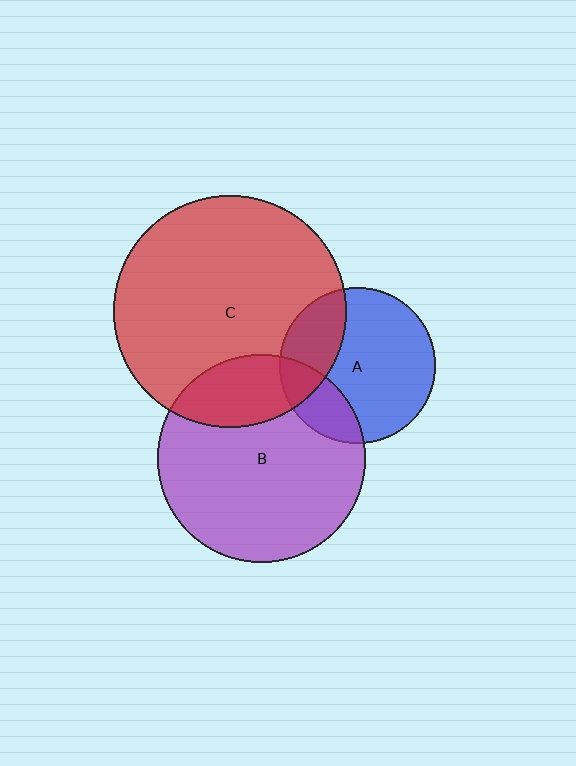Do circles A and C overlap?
Yes.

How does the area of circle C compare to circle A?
Approximately 2.2 times.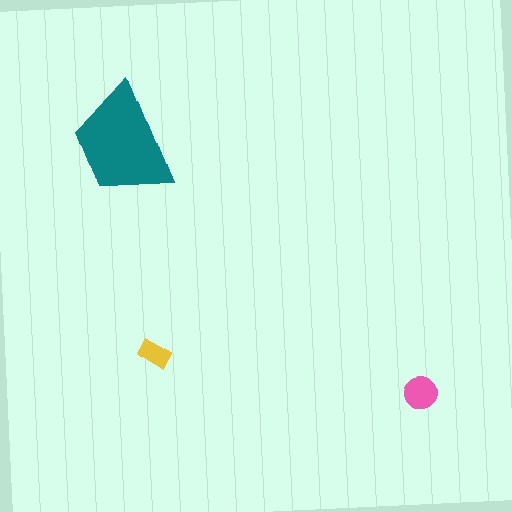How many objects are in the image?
There are 3 objects in the image.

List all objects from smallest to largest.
The yellow rectangle, the pink circle, the teal trapezoid.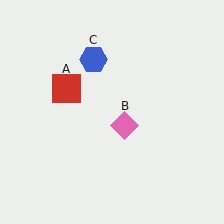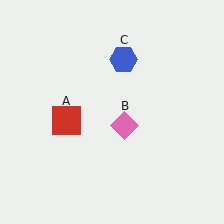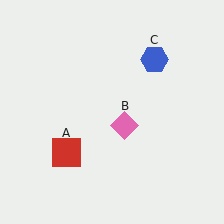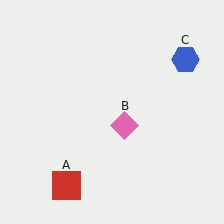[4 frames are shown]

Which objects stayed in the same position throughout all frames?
Pink diamond (object B) remained stationary.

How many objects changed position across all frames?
2 objects changed position: red square (object A), blue hexagon (object C).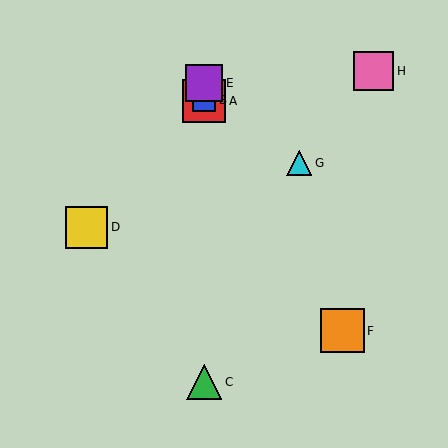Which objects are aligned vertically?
Objects A, B, C, E are aligned vertically.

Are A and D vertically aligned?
No, A is at x≈204 and D is at x≈87.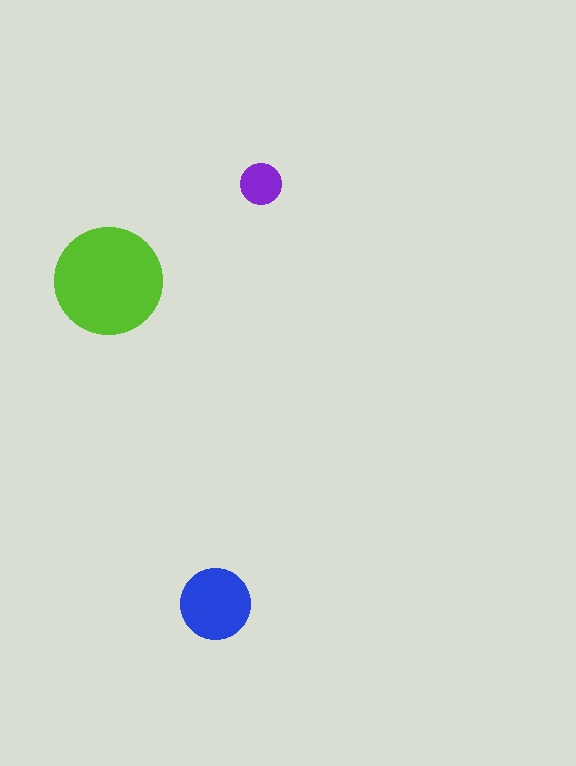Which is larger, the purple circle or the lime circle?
The lime one.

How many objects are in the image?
There are 3 objects in the image.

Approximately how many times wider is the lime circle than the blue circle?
About 1.5 times wider.